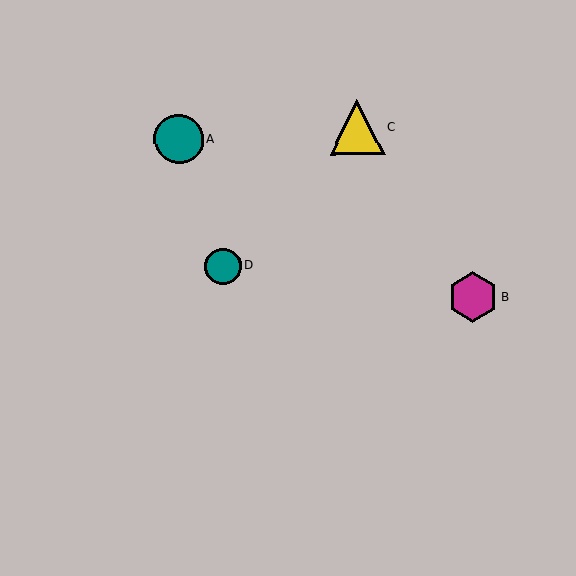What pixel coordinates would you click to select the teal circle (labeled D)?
Click at (223, 266) to select the teal circle D.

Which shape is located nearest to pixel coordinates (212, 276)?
The teal circle (labeled D) at (223, 266) is nearest to that location.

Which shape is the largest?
The yellow triangle (labeled C) is the largest.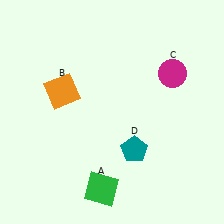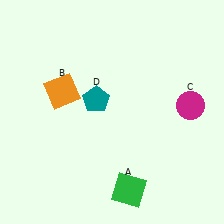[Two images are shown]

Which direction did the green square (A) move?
The green square (A) moved right.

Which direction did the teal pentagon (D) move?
The teal pentagon (D) moved up.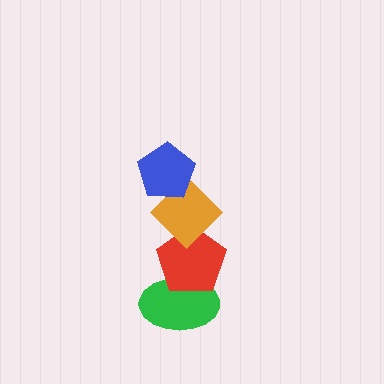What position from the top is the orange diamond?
The orange diamond is 2nd from the top.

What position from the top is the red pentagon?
The red pentagon is 3rd from the top.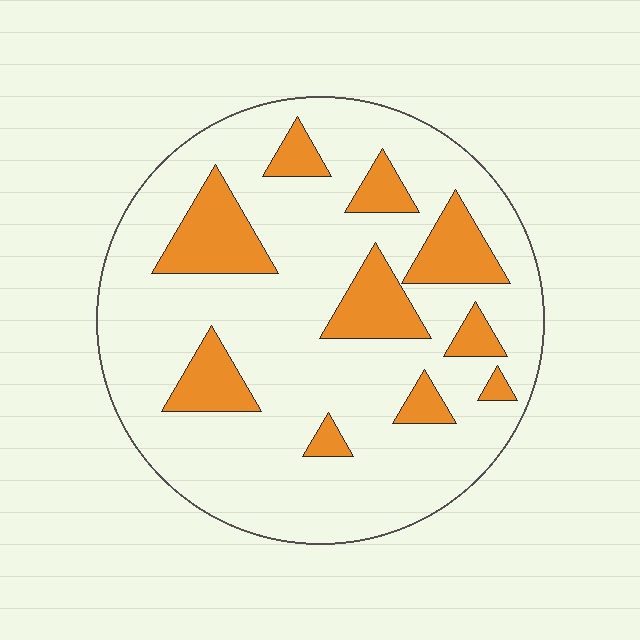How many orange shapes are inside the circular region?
10.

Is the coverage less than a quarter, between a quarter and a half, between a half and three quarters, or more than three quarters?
Less than a quarter.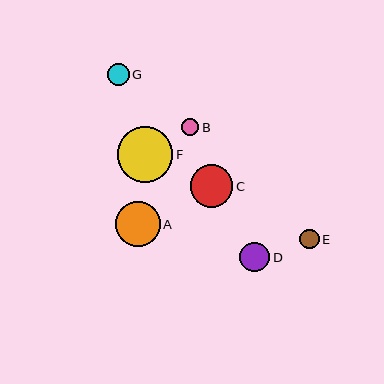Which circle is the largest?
Circle F is the largest with a size of approximately 56 pixels.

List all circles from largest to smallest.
From largest to smallest: F, A, C, D, G, E, B.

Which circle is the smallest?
Circle B is the smallest with a size of approximately 17 pixels.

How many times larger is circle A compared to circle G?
Circle A is approximately 2.0 times the size of circle G.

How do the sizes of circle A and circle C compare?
Circle A and circle C are approximately the same size.